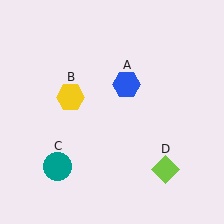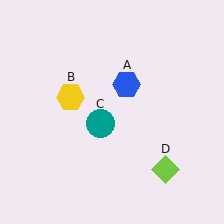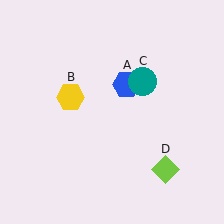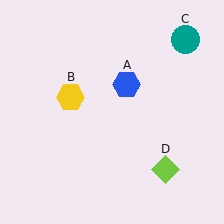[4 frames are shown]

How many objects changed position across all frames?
1 object changed position: teal circle (object C).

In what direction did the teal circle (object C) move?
The teal circle (object C) moved up and to the right.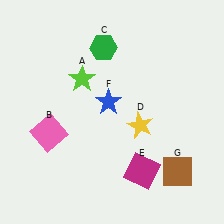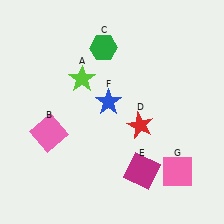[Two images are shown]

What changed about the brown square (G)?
In Image 1, G is brown. In Image 2, it changed to pink.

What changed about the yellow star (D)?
In Image 1, D is yellow. In Image 2, it changed to red.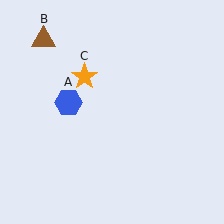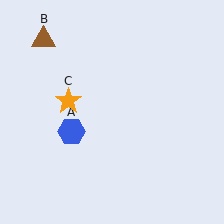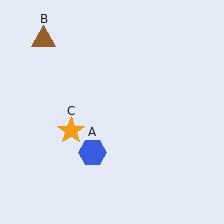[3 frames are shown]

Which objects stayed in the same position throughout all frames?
Brown triangle (object B) remained stationary.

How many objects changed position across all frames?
2 objects changed position: blue hexagon (object A), orange star (object C).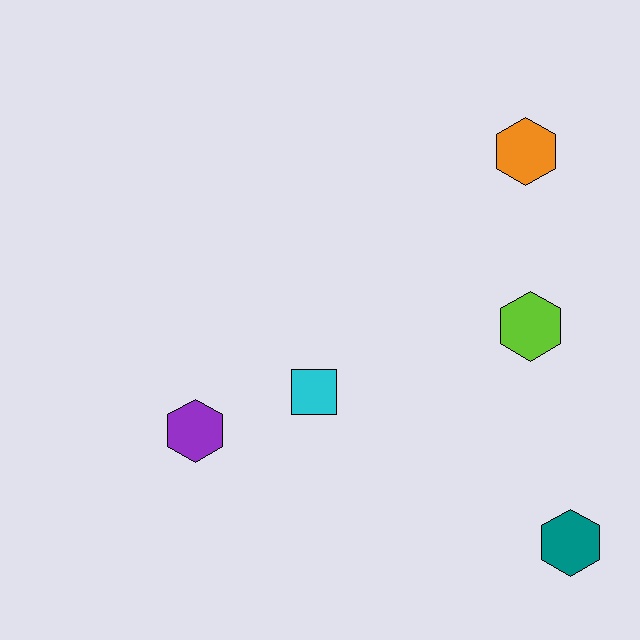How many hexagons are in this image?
There are 4 hexagons.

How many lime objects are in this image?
There is 1 lime object.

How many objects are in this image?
There are 5 objects.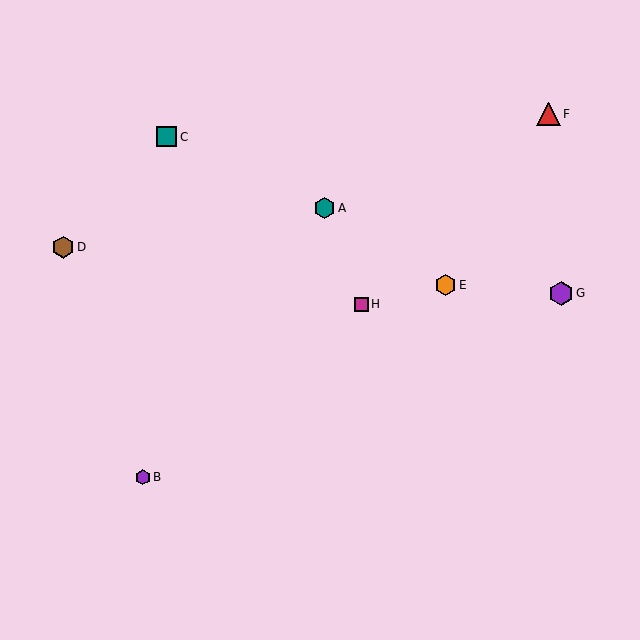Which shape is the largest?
The purple hexagon (labeled G) is the largest.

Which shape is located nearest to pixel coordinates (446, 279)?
The orange hexagon (labeled E) at (445, 285) is nearest to that location.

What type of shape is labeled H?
Shape H is a magenta square.